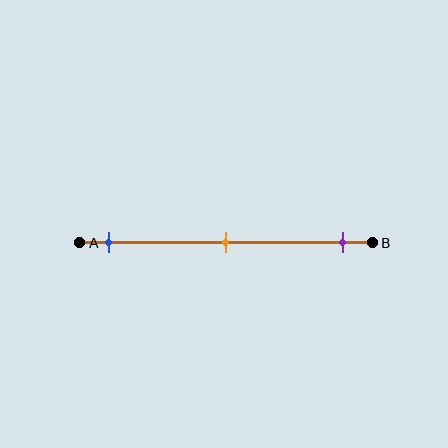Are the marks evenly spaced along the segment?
Yes, the marks are approximately evenly spaced.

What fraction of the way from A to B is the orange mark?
The orange mark is approximately 50% (0.5) of the way from A to B.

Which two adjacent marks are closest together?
The blue and orange marks are the closest adjacent pair.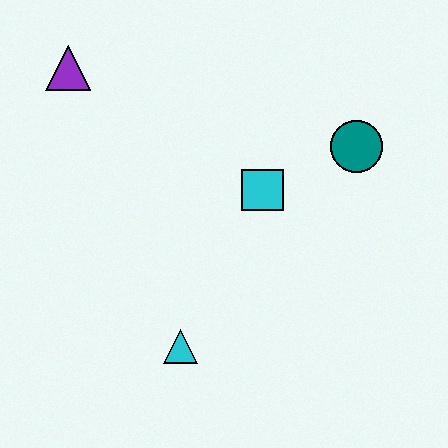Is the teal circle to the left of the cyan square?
No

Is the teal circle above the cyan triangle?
Yes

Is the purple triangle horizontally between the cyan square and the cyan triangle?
No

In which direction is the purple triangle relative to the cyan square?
The purple triangle is to the left of the cyan square.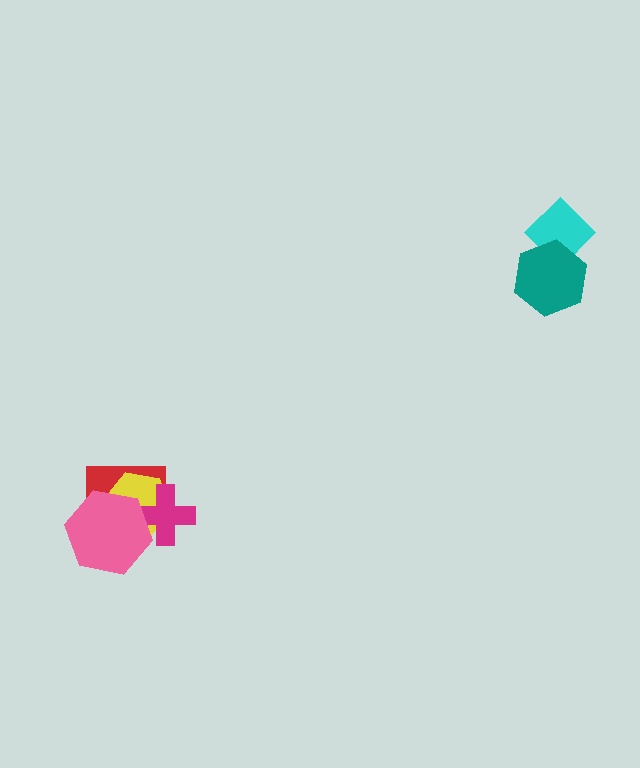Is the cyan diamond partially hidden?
Yes, it is partially covered by another shape.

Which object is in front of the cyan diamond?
The teal hexagon is in front of the cyan diamond.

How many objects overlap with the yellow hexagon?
3 objects overlap with the yellow hexagon.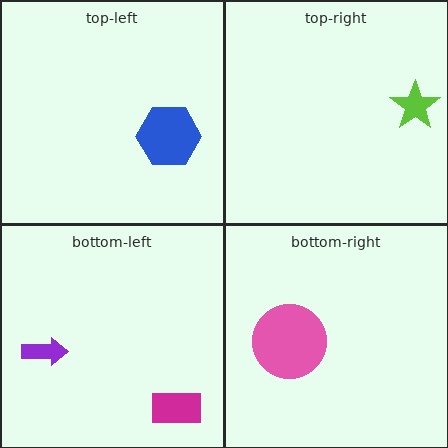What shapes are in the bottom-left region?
The magenta rectangle, the purple arrow.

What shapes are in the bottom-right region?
The pink circle.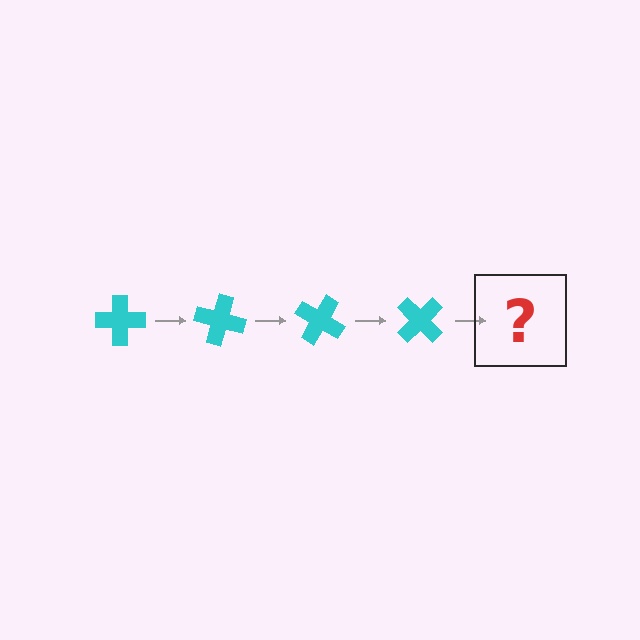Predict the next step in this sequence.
The next step is a cyan cross rotated 60 degrees.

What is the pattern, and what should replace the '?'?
The pattern is that the cross rotates 15 degrees each step. The '?' should be a cyan cross rotated 60 degrees.